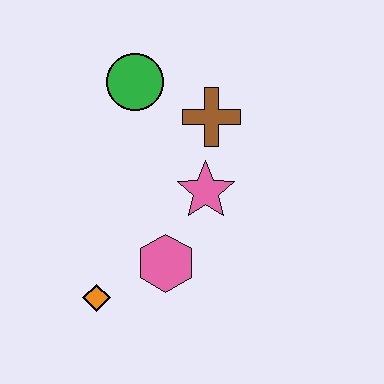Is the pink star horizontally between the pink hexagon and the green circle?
No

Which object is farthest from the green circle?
The orange diamond is farthest from the green circle.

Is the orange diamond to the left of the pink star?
Yes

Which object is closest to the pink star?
The brown cross is closest to the pink star.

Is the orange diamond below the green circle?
Yes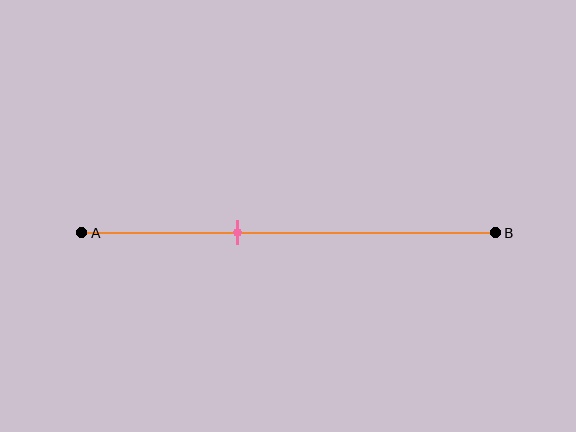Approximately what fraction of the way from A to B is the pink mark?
The pink mark is approximately 40% of the way from A to B.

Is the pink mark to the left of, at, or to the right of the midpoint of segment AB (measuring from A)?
The pink mark is to the left of the midpoint of segment AB.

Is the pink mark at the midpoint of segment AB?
No, the mark is at about 40% from A, not at the 50% midpoint.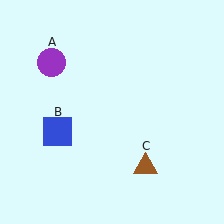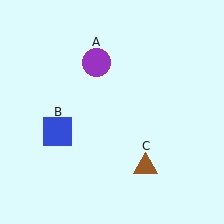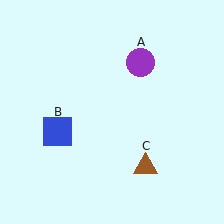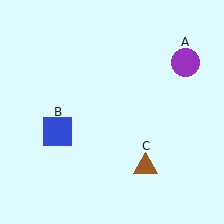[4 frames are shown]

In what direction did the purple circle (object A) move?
The purple circle (object A) moved right.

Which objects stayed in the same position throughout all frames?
Blue square (object B) and brown triangle (object C) remained stationary.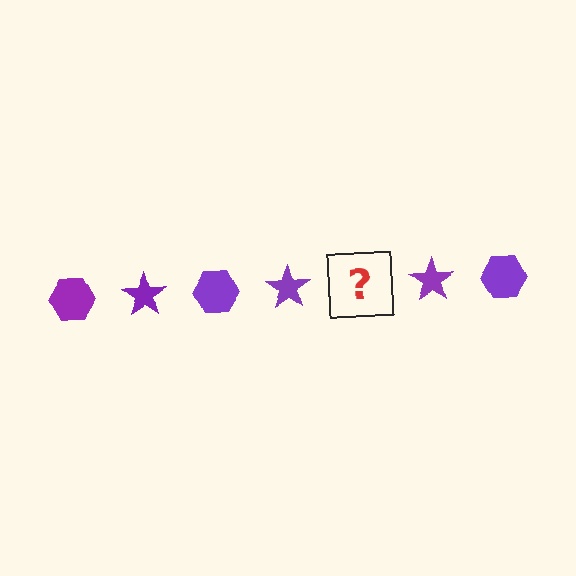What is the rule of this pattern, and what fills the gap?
The rule is that the pattern cycles through hexagon, star shapes in purple. The gap should be filled with a purple hexagon.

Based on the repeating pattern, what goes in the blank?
The blank should be a purple hexagon.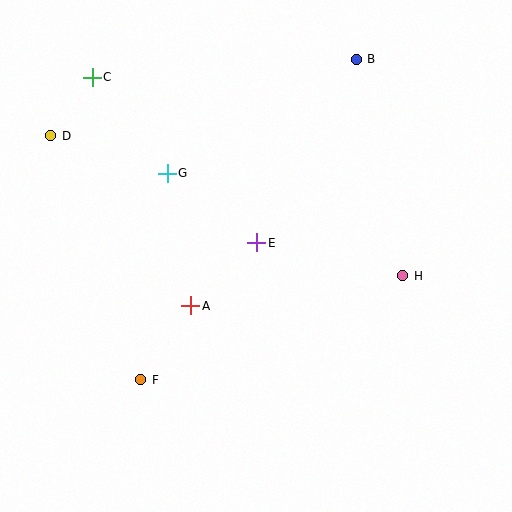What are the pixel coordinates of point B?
Point B is at (356, 59).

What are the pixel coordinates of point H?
Point H is at (403, 276).